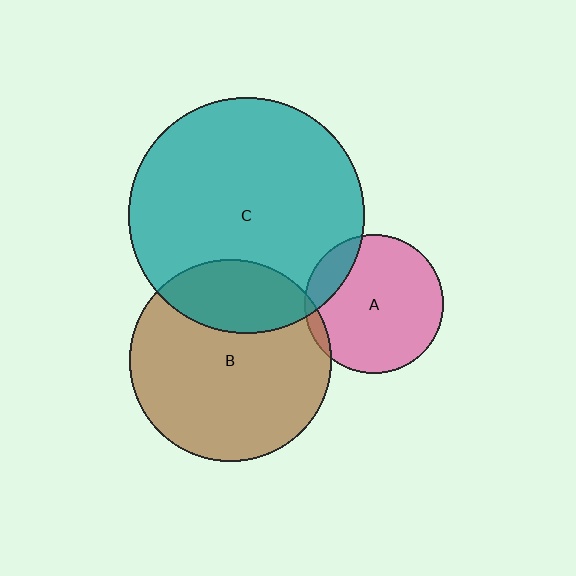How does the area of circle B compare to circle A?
Approximately 2.1 times.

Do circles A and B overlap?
Yes.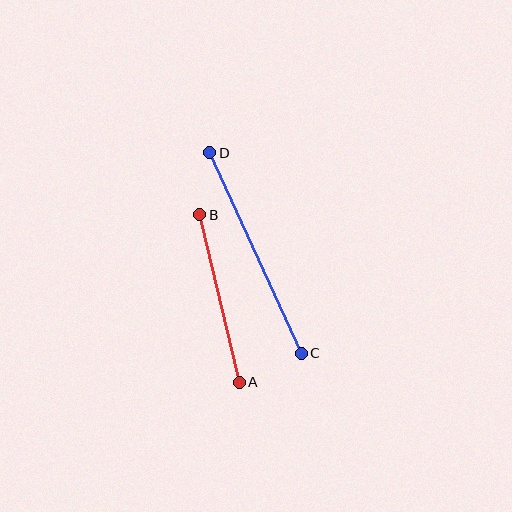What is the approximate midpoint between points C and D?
The midpoint is at approximately (255, 253) pixels.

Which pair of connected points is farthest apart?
Points C and D are farthest apart.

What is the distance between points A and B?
The distance is approximately 172 pixels.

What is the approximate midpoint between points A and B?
The midpoint is at approximately (220, 298) pixels.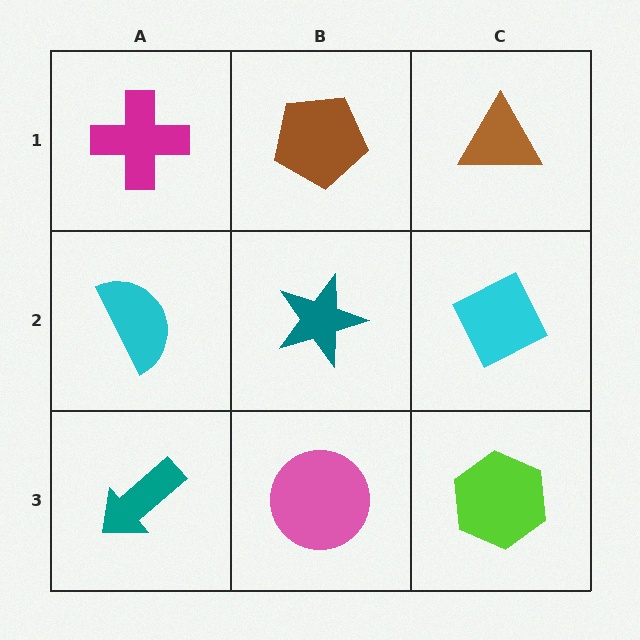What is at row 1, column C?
A brown triangle.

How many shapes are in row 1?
3 shapes.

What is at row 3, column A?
A teal arrow.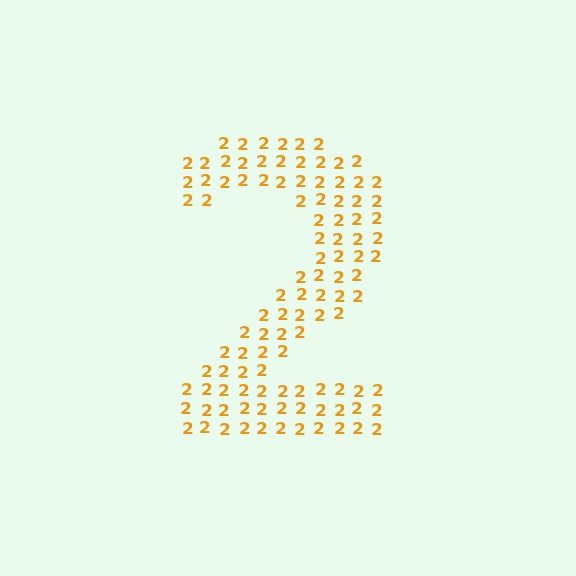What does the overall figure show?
The overall figure shows the digit 2.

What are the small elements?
The small elements are digit 2's.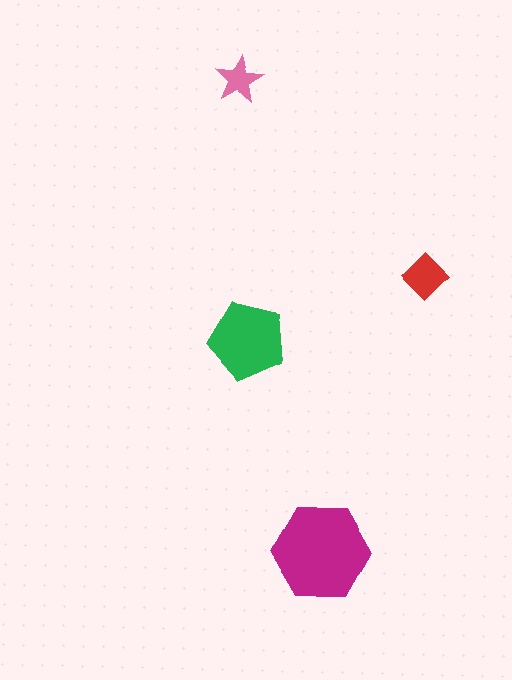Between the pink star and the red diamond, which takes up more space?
The red diamond.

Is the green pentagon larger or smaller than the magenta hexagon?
Smaller.